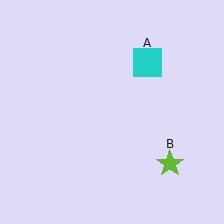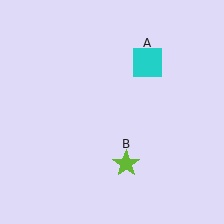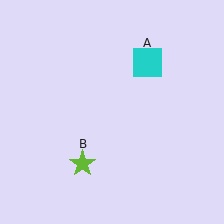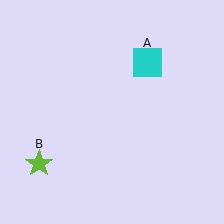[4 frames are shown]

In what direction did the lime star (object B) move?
The lime star (object B) moved left.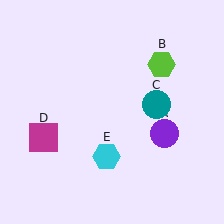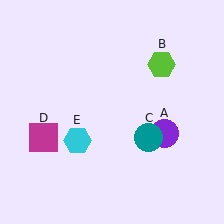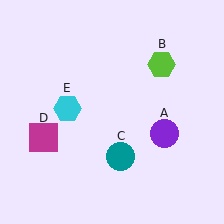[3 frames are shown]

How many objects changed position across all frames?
2 objects changed position: teal circle (object C), cyan hexagon (object E).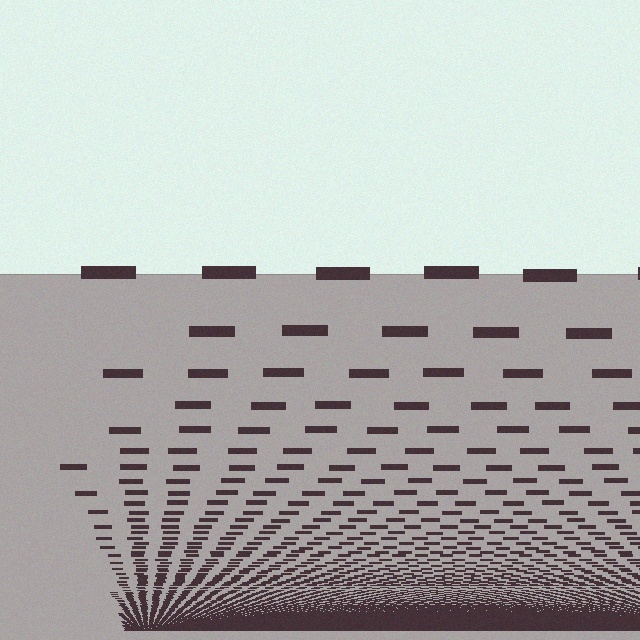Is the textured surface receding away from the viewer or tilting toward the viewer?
The surface appears to tilt toward the viewer. Texture elements get larger and sparser toward the top.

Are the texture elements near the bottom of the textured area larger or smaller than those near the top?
Smaller. The gradient is inverted — elements near the bottom are smaller and denser.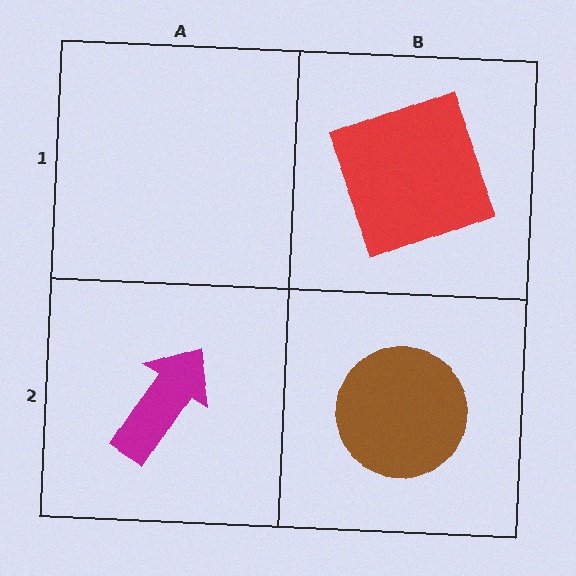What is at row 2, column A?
A magenta arrow.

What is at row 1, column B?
A red square.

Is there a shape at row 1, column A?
No, that cell is empty.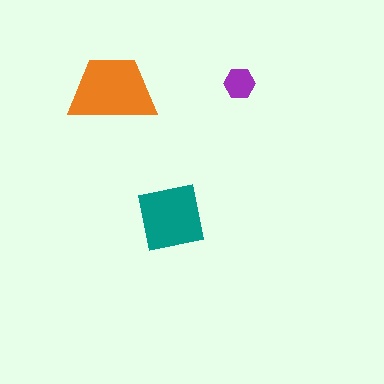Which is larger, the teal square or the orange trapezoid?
The orange trapezoid.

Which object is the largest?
The orange trapezoid.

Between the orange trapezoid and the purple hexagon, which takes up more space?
The orange trapezoid.